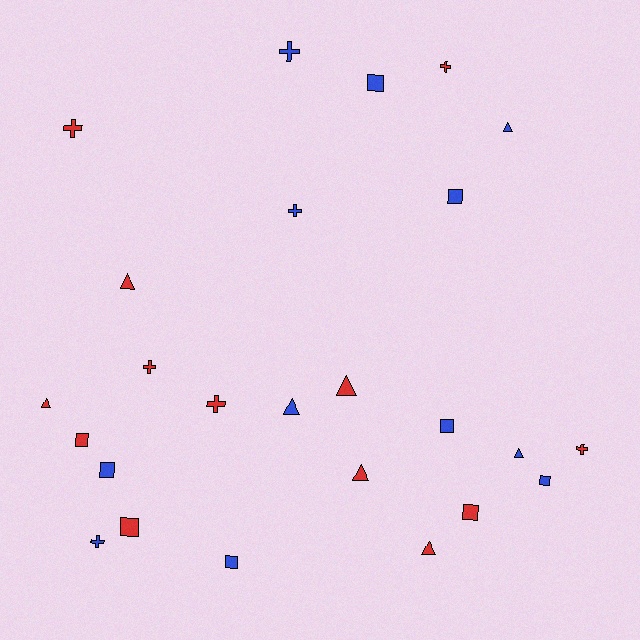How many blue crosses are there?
There are 3 blue crosses.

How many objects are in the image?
There are 25 objects.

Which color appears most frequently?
Red, with 13 objects.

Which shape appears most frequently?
Square, with 9 objects.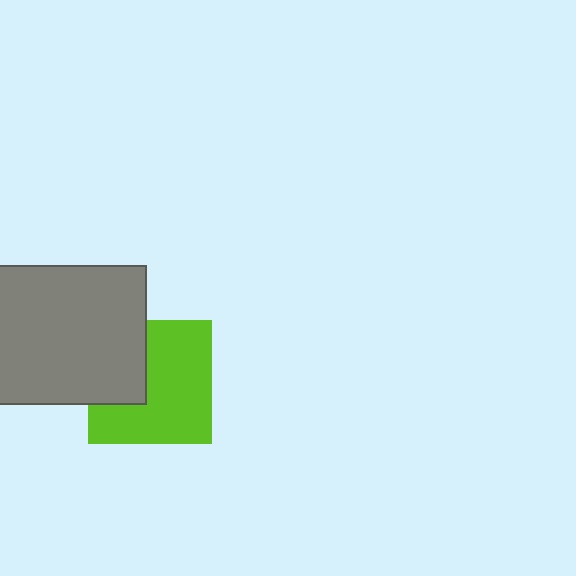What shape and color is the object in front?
The object in front is a gray rectangle.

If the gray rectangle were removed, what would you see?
You would see the complete lime square.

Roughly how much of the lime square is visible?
Most of it is visible (roughly 66%).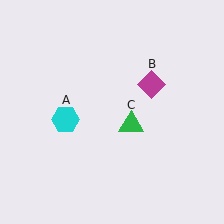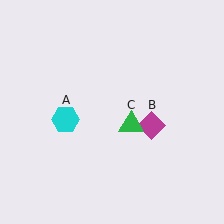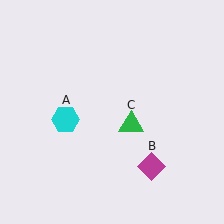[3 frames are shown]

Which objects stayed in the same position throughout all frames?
Cyan hexagon (object A) and green triangle (object C) remained stationary.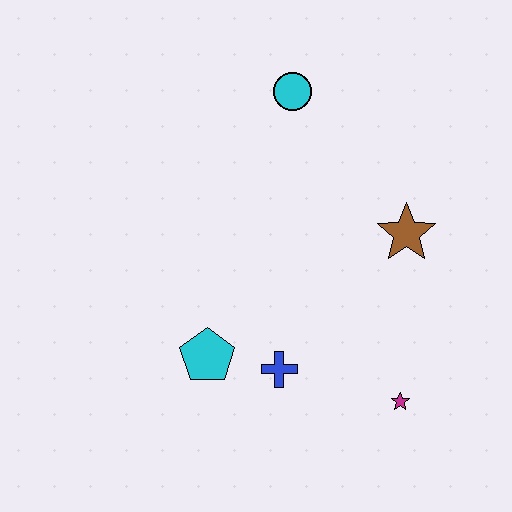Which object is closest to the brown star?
The magenta star is closest to the brown star.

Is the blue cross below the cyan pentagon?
Yes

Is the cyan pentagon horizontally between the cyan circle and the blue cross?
No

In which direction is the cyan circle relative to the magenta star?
The cyan circle is above the magenta star.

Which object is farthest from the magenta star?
The cyan circle is farthest from the magenta star.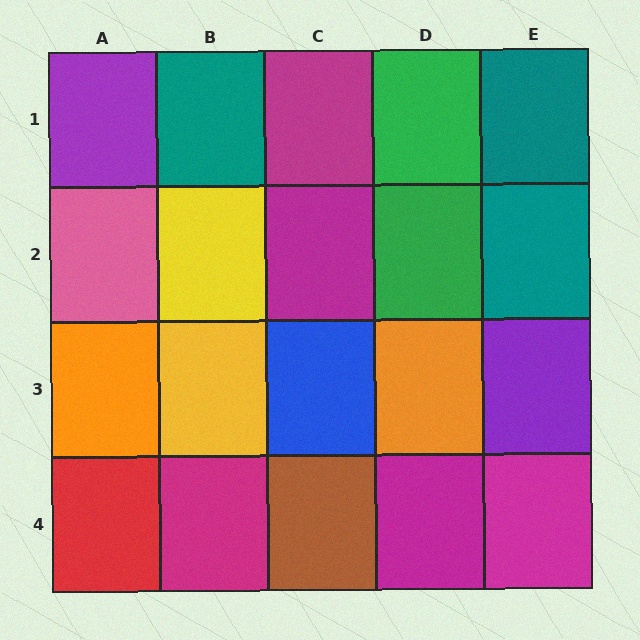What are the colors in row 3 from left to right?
Orange, yellow, blue, orange, purple.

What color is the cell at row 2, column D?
Green.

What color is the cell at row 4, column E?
Magenta.